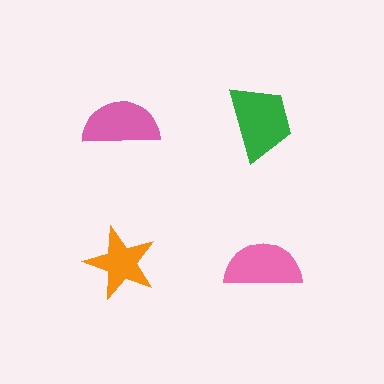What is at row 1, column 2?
A green trapezoid.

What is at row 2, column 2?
A pink semicircle.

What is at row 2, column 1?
An orange star.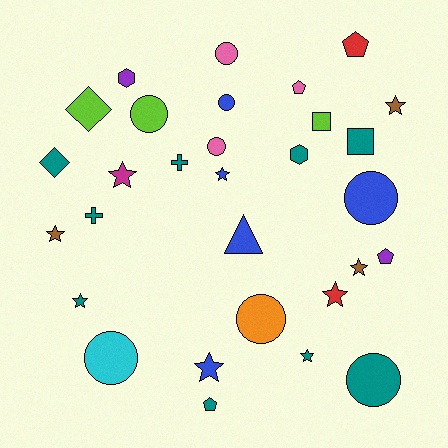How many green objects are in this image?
There are no green objects.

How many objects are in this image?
There are 30 objects.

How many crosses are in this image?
There are 2 crosses.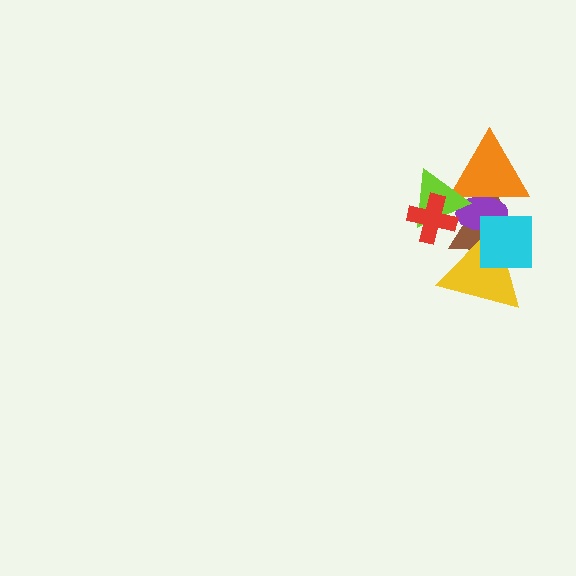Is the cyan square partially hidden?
No, no other shape covers it.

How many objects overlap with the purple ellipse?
5 objects overlap with the purple ellipse.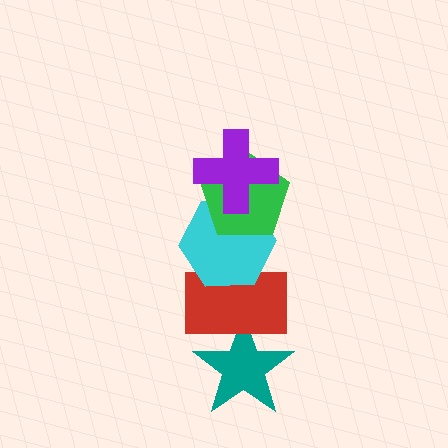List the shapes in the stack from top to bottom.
From top to bottom: the purple cross, the green pentagon, the cyan hexagon, the red rectangle, the teal star.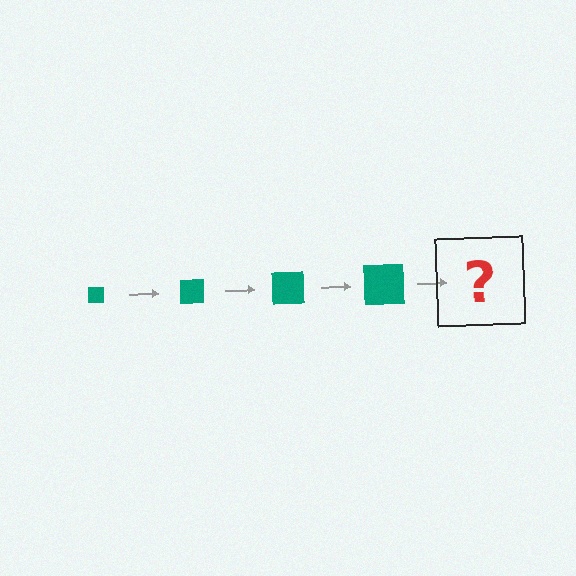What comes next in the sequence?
The next element should be a teal square, larger than the previous one.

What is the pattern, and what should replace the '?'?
The pattern is that the square gets progressively larger each step. The '?' should be a teal square, larger than the previous one.